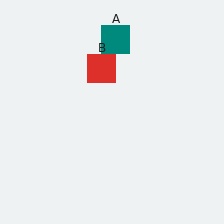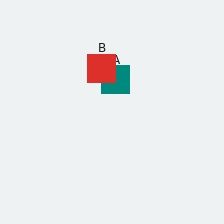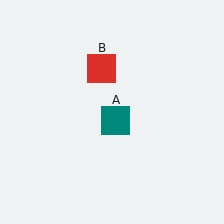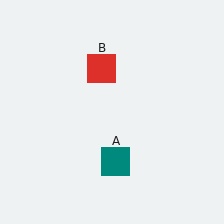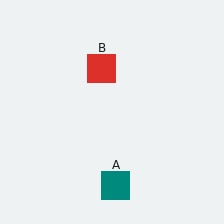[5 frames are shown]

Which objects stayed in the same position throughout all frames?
Red square (object B) remained stationary.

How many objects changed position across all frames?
1 object changed position: teal square (object A).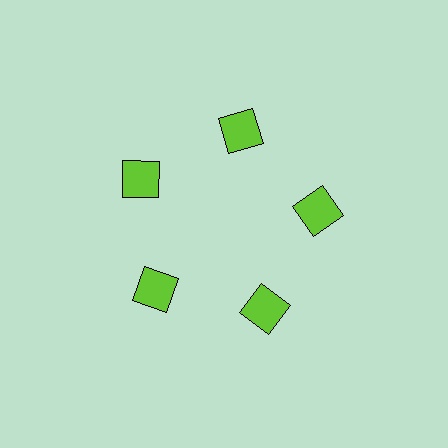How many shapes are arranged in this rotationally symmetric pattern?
There are 5 shapes, arranged in 5 groups of 1.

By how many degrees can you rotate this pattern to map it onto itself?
The pattern maps onto itself every 72 degrees of rotation.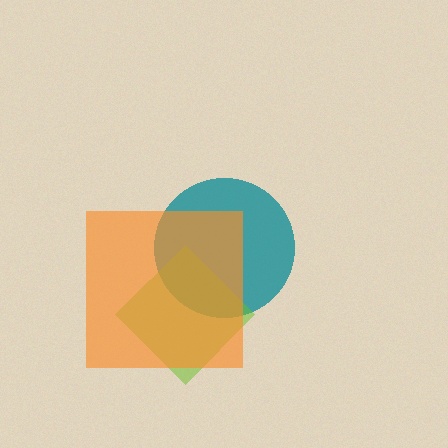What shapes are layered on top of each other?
The layered shapes are: a teal circle, a lime diamond, an orange square.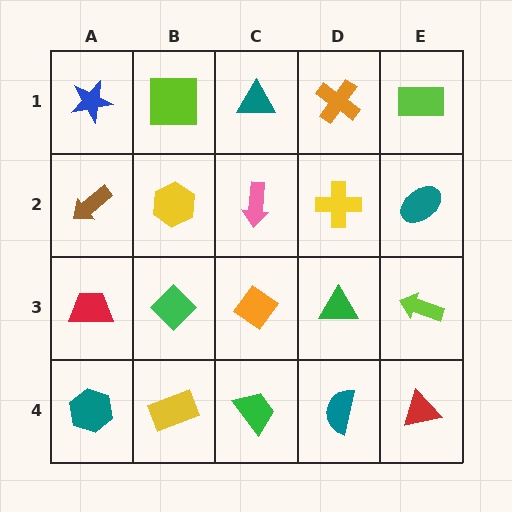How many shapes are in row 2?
5 shapes.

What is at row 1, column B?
A lime square.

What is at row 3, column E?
A lime arrow.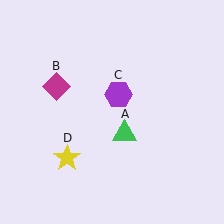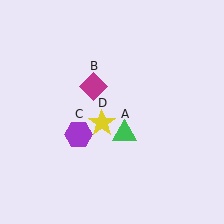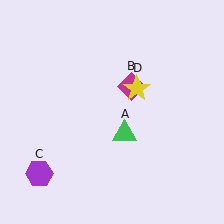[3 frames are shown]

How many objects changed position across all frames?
3 objects changed position: magenta diamond (object B), purple hexagon (object C), yellow star (object D).